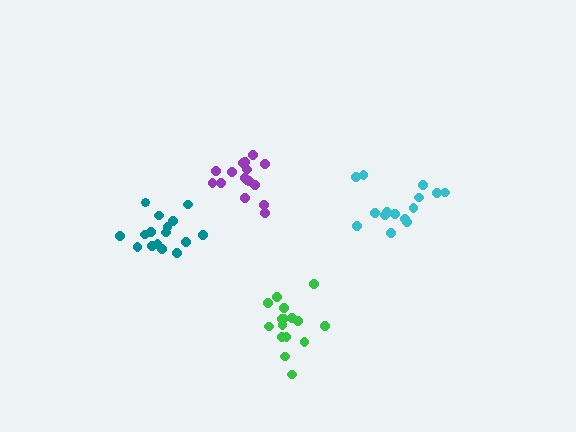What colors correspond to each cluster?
The clusters are colored: cyan, teal, green, purple.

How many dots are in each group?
Group 1: 15 dots, Group 2: 16 dots, Group 3: 16 dots, Group 4: 16 dots (63 total).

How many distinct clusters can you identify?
There are 4 distinct clusters.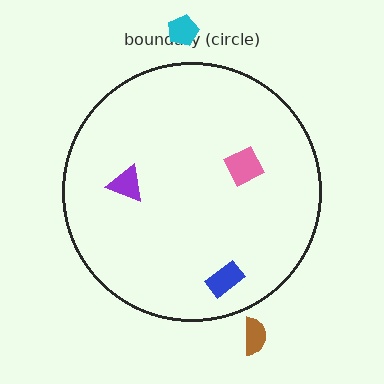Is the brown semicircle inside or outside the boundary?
Outside.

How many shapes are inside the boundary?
3 inside, 2 outside.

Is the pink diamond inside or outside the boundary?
Inside.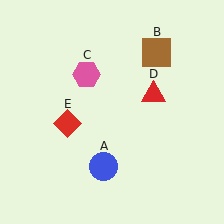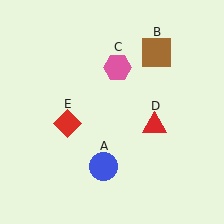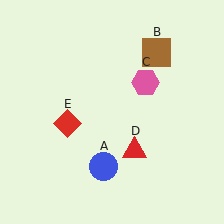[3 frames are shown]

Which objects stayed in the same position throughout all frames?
Blue circle (object A) and brown square (object B) and red diamond (object E) remained stationary.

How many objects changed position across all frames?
2 objects changed position: pink hexagon (object C), red triangle (object D).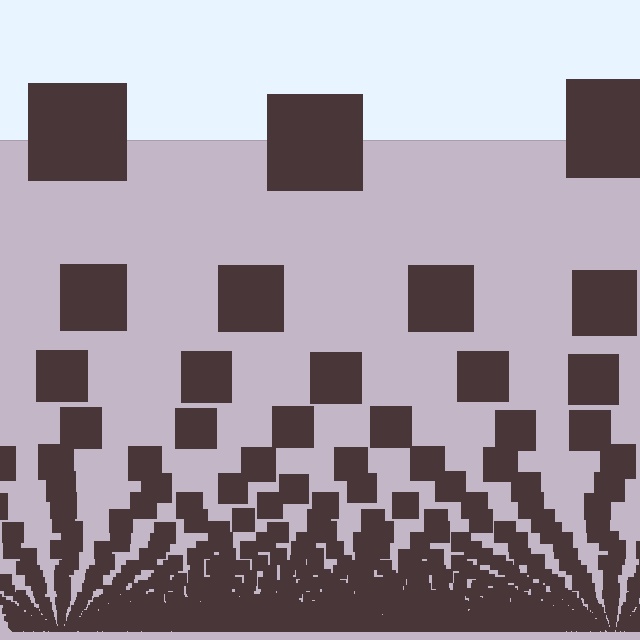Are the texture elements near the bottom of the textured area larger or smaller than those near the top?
Smaller. The gradient is inverted — elements near the bottom are smaller and denser.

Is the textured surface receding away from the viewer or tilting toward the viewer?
The surface appears to tilt toward the viewer. Texture elements get larger and sparser toward the top.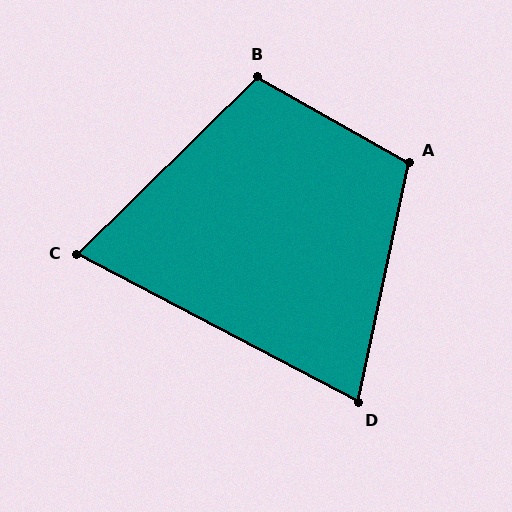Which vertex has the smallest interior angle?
C, at approximately 72 degrees.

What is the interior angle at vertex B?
Approximately 106 degrees (obtuse).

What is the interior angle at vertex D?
Approximately 74 degrees (acute).